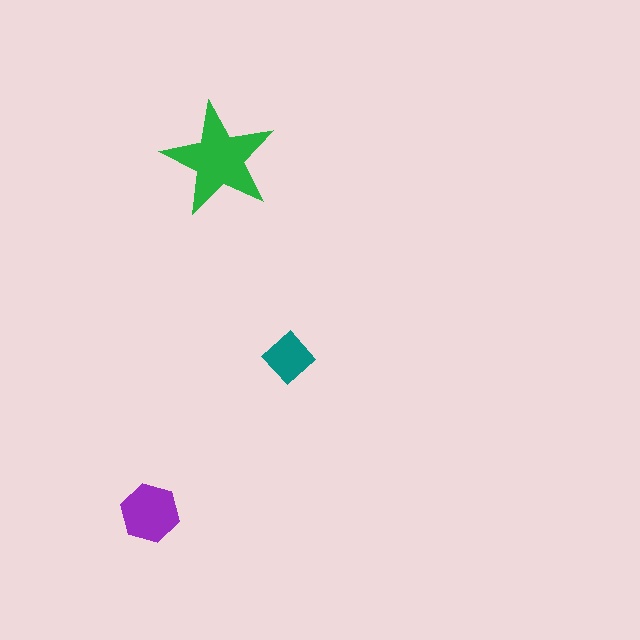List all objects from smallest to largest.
The teal diamond, the purple hexagon, the green star.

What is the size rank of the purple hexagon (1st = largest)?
2nd.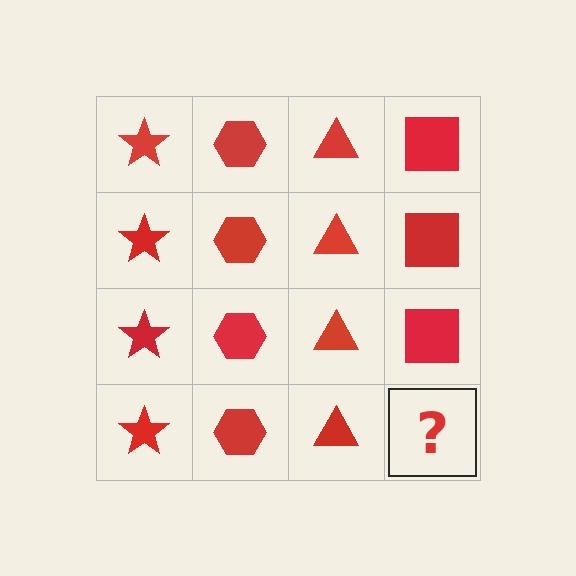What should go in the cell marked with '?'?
The missing cell should contain a red square.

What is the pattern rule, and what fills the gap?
The rule is that each column has a consistent shape. The gap should be filled with a red square.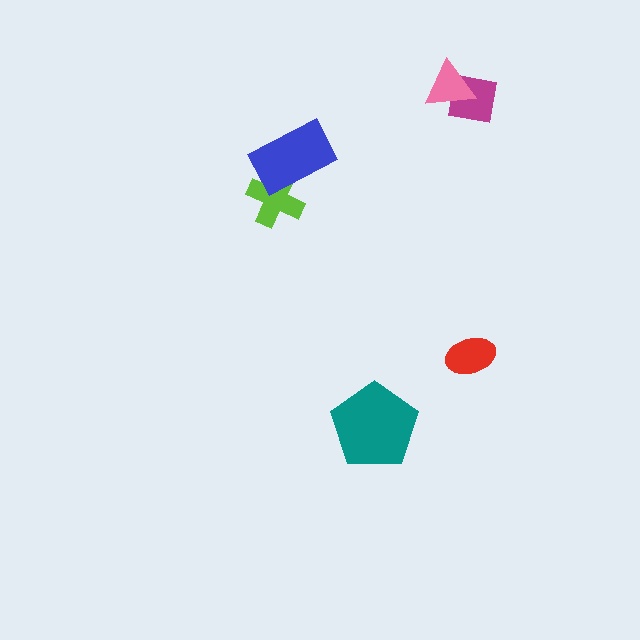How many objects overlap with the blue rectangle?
1 object overlaps with the blue rectangle.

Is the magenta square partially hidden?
Yes, it is partially covered by another shape.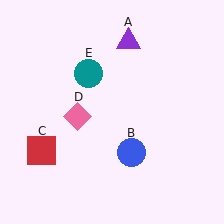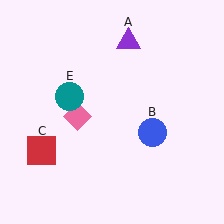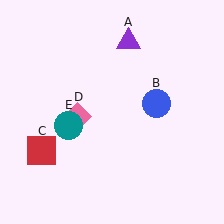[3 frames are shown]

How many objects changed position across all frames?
2 objects changed position: blue circle (object B), teal circle (object E).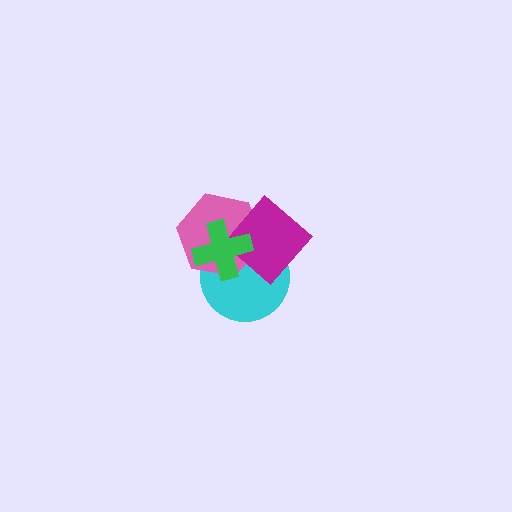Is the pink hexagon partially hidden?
Yes, it is partially covered by another shape.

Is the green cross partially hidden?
No, no other shape covers it.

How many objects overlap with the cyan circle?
3 objects overlap with the cyan circle.